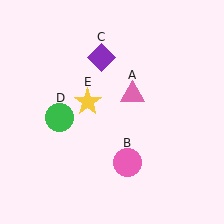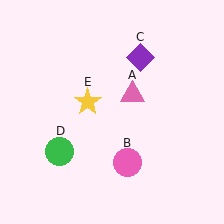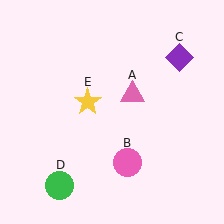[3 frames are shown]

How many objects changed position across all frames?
2 objects changed position: purple diamond (object C), green circle (object D).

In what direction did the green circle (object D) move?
The green circle (object D) moved down.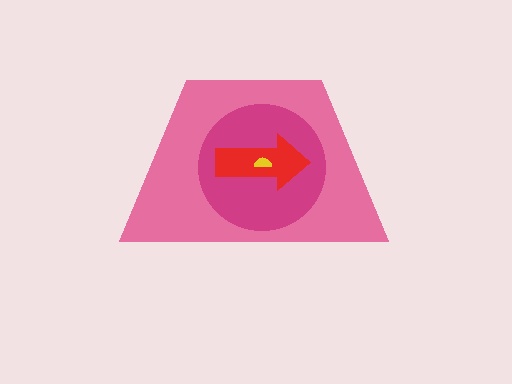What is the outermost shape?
The pink trapezoid.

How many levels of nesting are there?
4.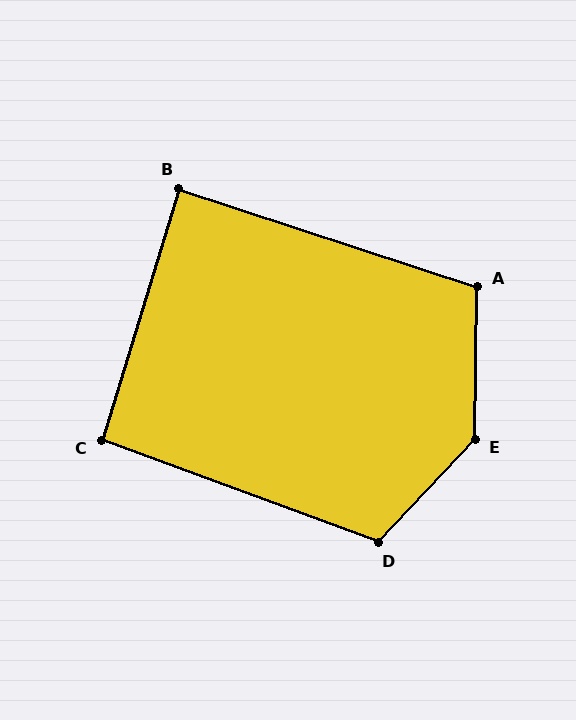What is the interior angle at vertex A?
Approximately 107 degrees (obtuse).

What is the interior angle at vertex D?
Approximately 113 degrees (obtuse).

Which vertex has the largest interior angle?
E, at approximately 138 degrees.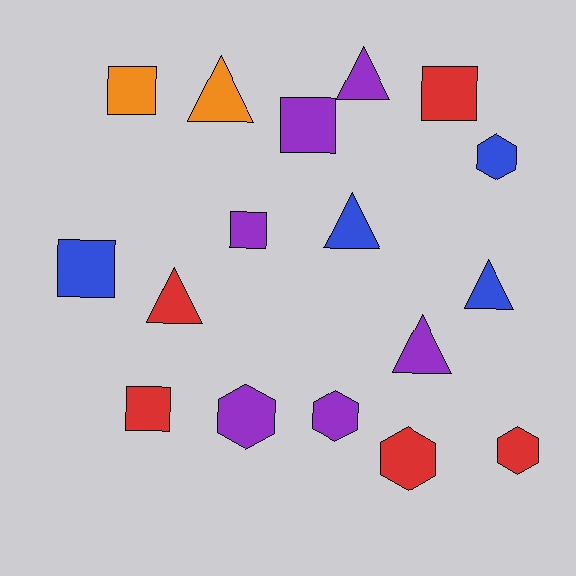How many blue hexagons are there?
There is 1 blue hexagon.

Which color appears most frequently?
Purple, with 6 objects.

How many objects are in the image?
There are 17 objects.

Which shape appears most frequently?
Triangle, with 6 objects.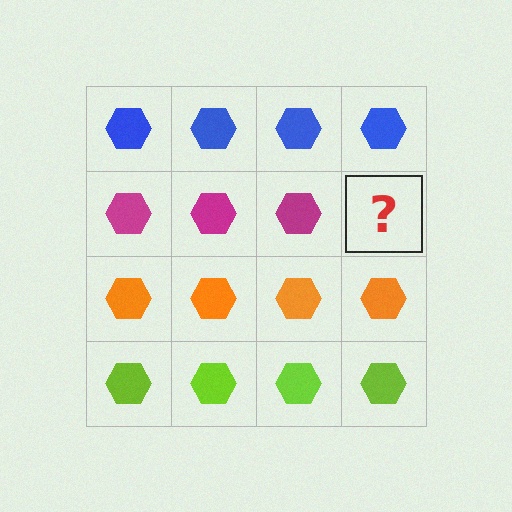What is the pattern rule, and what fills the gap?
The rule is that each row has a consistent color. The gap should be filled with a magenta hexagon.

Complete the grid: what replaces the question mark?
The question mark should be replaced with a magenta hexagon.